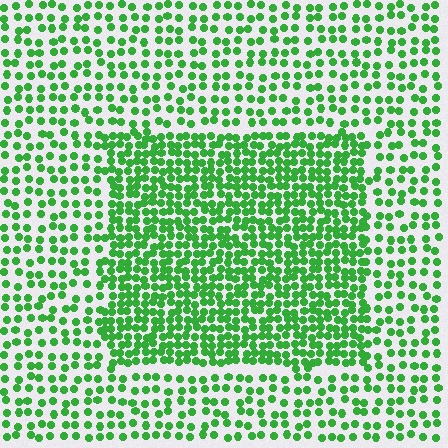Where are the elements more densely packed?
The elements are more densely packed inside the rectangle boundary.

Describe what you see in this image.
The image contains small green elements arranged at two different densities. A rectangle-shaped region is visible where the elements are more densely packed than the surrounding area.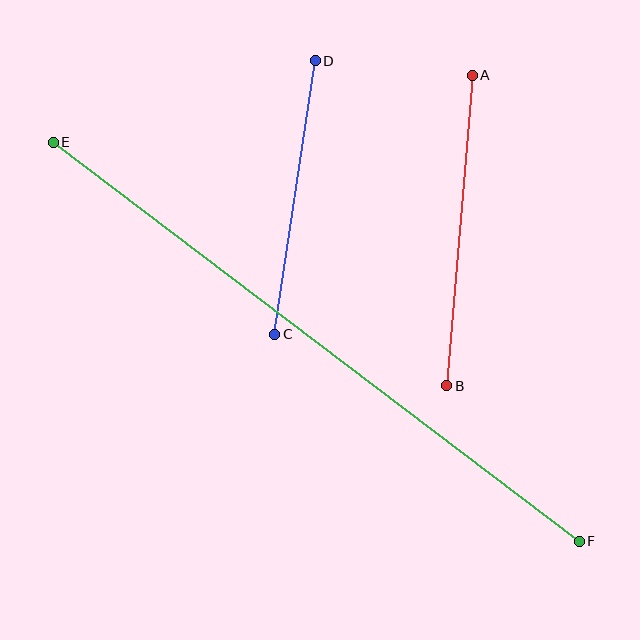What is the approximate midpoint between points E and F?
The midpoint is at approximately (316, 342) pixels.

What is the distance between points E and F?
The distance is approximately 660 pixels.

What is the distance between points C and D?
The distance is approximately 276 pixels.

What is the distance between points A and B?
The distance is approximately 311 pixels.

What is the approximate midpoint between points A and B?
The midpoint is at approximately (459, 231) pixels.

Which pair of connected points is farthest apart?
Points E and F are farthest apart.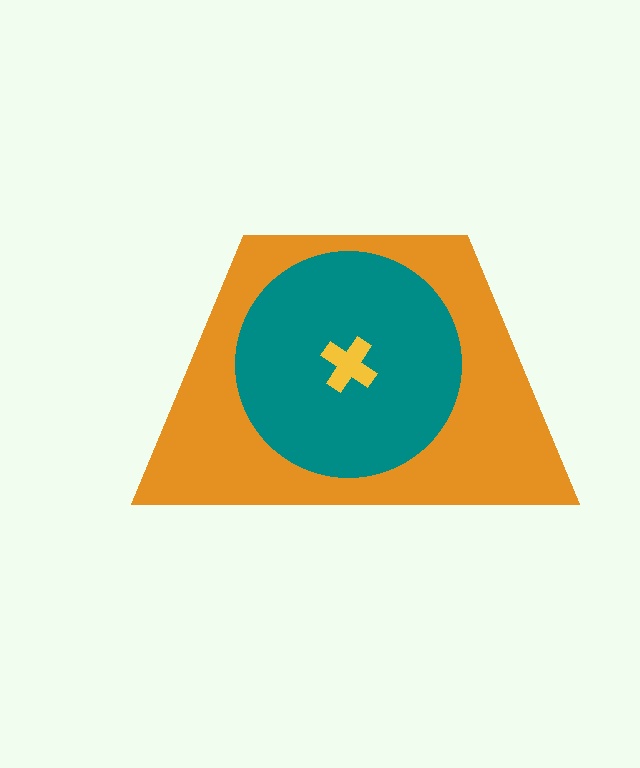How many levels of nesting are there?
3.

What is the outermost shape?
The orange trapezoid.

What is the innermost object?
The yellow cross.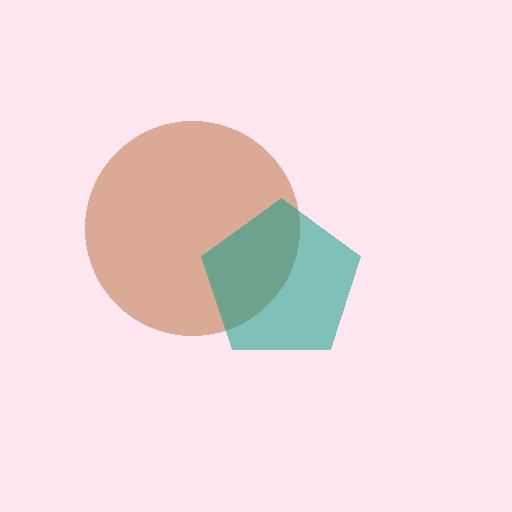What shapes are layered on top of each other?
The layered shapes are: a brown circle, a teal pentagon.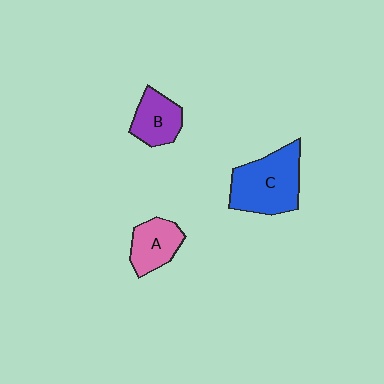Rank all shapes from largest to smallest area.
From largest to smallest: C (blue), A (pink), B (purple).